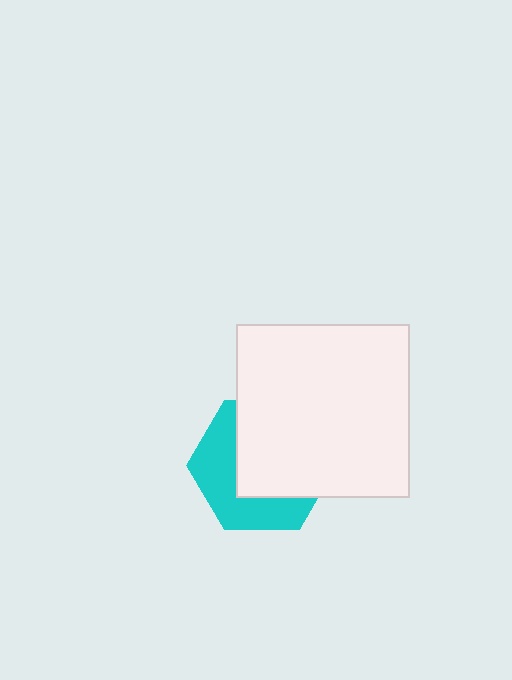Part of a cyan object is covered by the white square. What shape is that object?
It is a hexagon.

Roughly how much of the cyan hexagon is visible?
A small part of it is visible (roughly 43%).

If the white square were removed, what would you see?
You would see the complete cyan hexagon.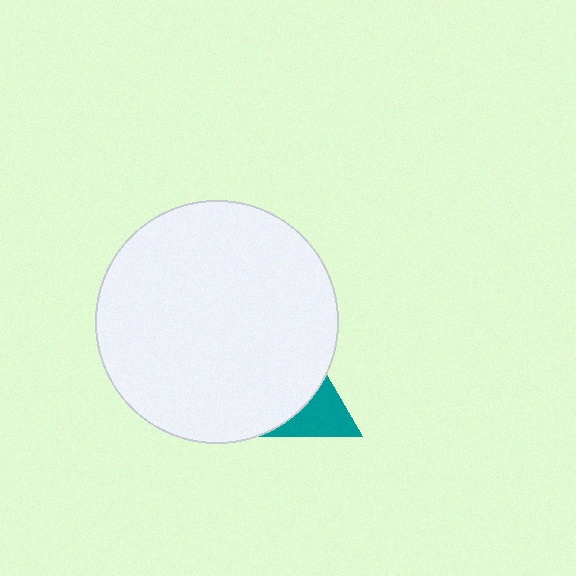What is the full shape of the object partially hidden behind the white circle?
The partially hidden object is a teal triangle.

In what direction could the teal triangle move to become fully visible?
The teal triangle could move toward the lower-right. That would shift it out from behind the white circle entirely.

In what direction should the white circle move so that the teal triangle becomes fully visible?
The white circle should move toward the upper-left. That is the shortest direction to clear the overlap and leave the teal triangle fully visible.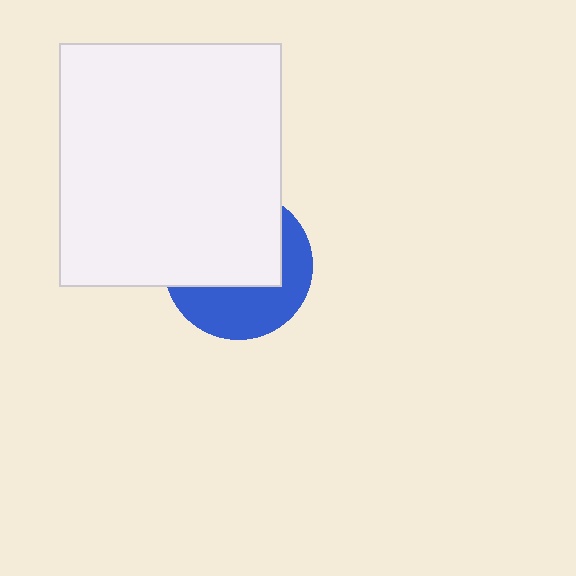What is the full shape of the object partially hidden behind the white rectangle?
The partially hidden object is a blue circle.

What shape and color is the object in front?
The object in front is a white rectangle.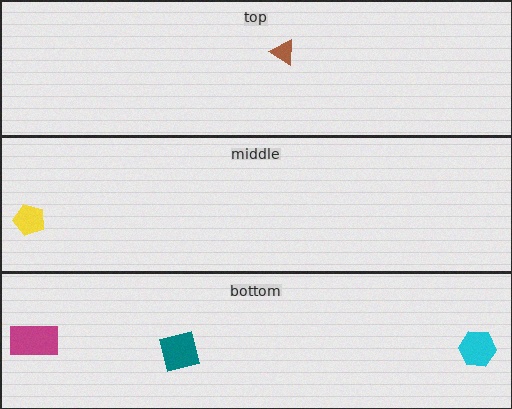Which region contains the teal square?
The bottom region.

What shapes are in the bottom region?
The magenta rectangle, the teal square, the cyan hexagon.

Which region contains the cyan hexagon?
The bottom region.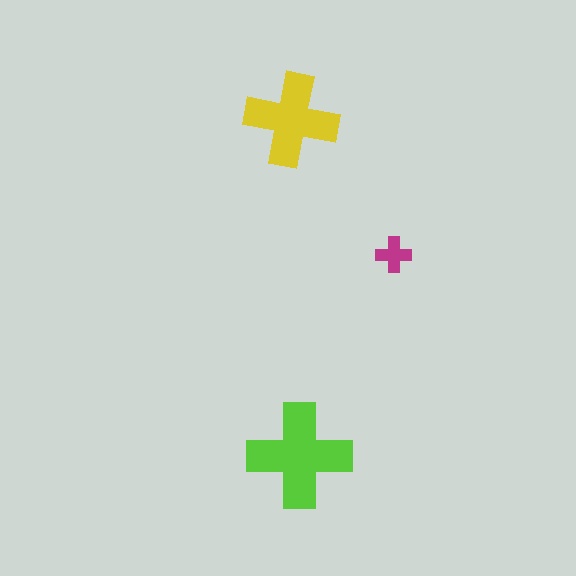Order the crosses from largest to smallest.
the lime one, the yellow one, the magenta one.